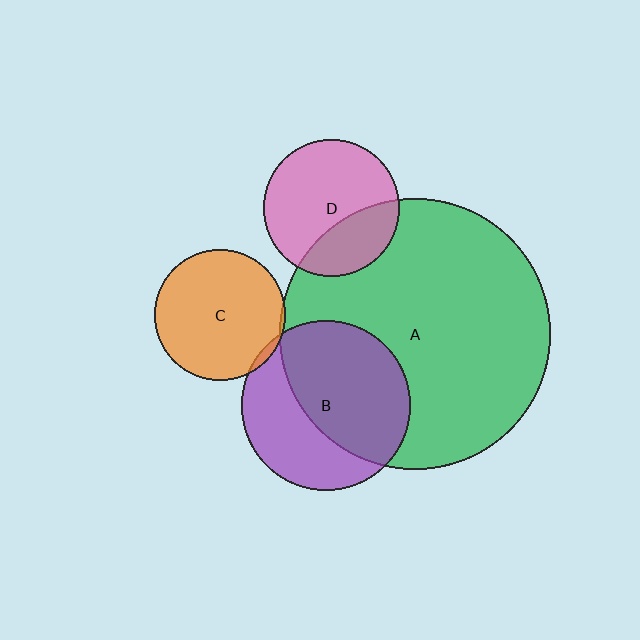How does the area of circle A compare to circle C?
Approximately 4.3 times.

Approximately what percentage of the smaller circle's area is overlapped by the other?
Approximately 60%.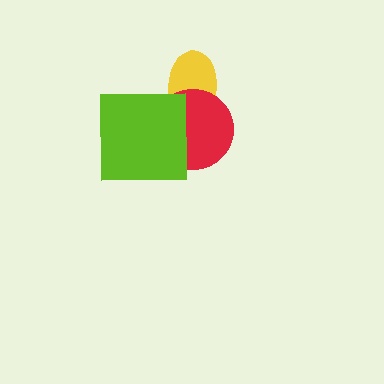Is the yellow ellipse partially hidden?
Yes, it is partially covered by another shape.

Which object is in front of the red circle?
The lime square is in front of the red circle.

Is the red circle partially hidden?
Yes, it is partially covered by another shape.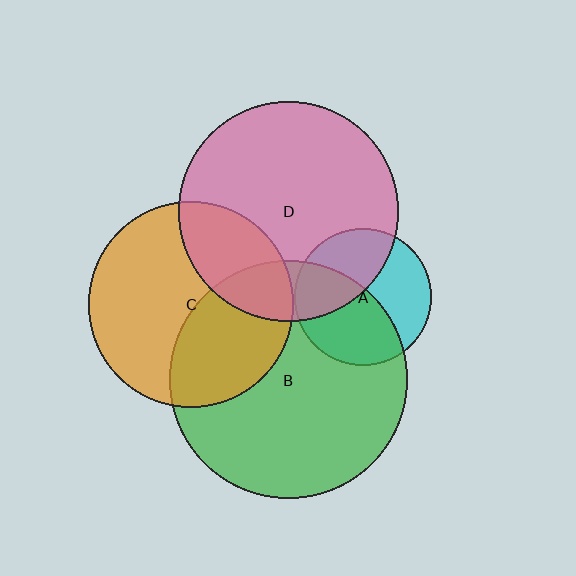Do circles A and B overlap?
Yes.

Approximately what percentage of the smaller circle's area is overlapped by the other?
Approximately 50%.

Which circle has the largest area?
Circle B (green).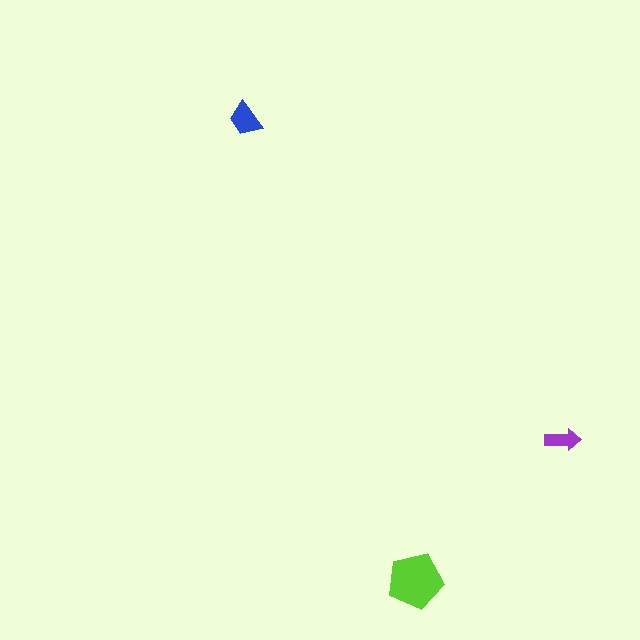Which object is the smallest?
The purple arrow.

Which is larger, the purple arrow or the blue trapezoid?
The blue trapezoid.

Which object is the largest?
The lime pentagon.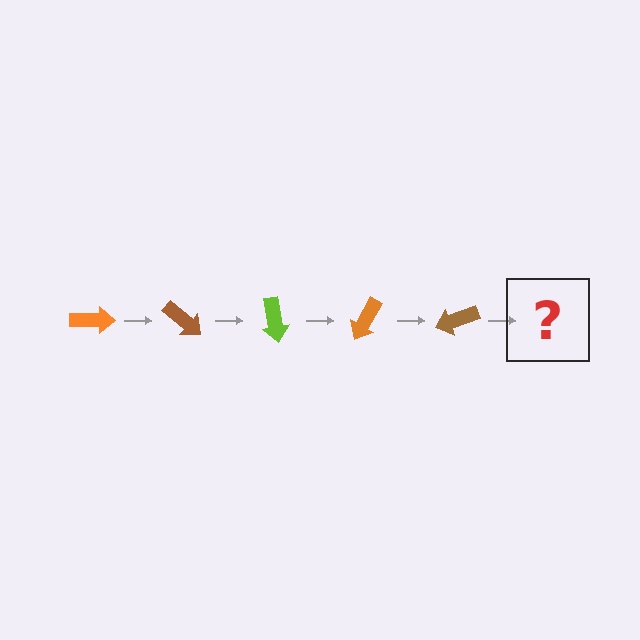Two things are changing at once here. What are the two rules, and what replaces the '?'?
The two rules are that it rotates 40 degrees each step and the color cycles through orange, brown, and lime. The '?' should be a lime arrow, rotated 200 degrees from the start.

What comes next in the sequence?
The next element should be a lime arrow, rotated 200 degrees from the start.